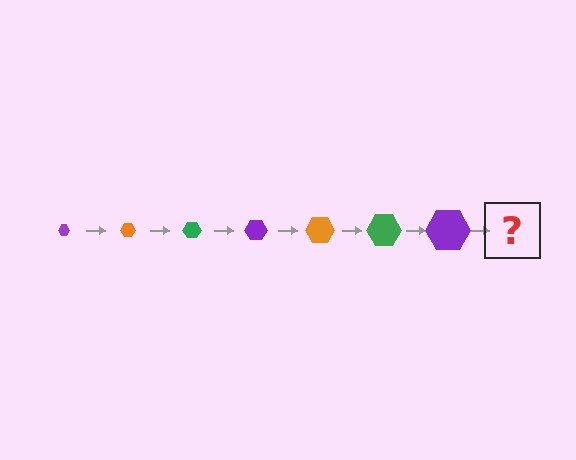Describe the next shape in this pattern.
It should be an orange hexagon, larger than the previous one.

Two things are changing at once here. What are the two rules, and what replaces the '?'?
The two rules are that the hexagon grows larger each step and the color cycles through purple, orange, and green. The '?' should be an orange hexagon, larger than the previous one.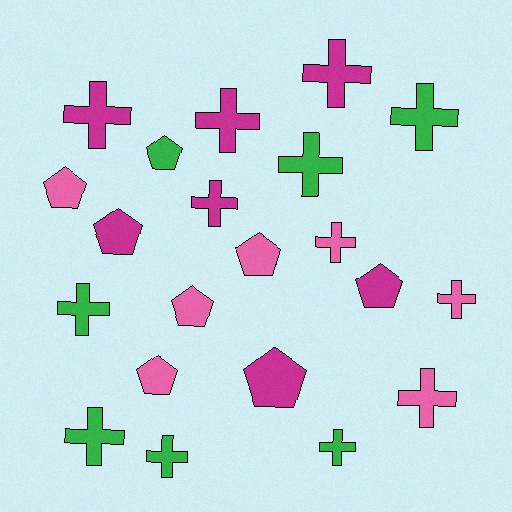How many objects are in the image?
There are 21 objects.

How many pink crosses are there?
There are 3 pink crosses.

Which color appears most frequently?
Pink, with 7 objects.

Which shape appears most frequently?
Cross, with 13 objects.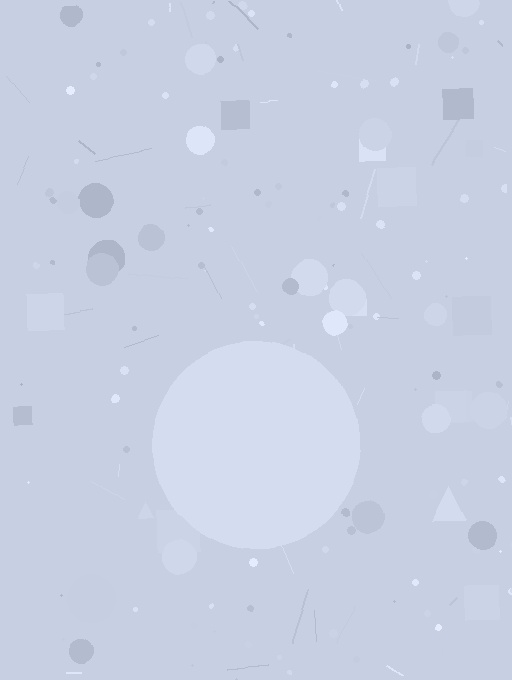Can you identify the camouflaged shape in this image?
The camouflaged shape is a circle.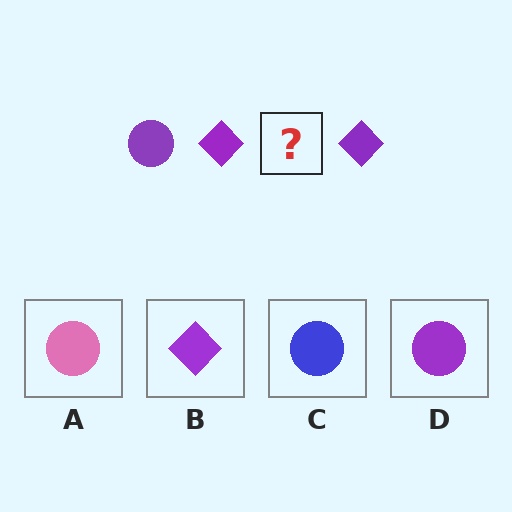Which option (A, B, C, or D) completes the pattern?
D.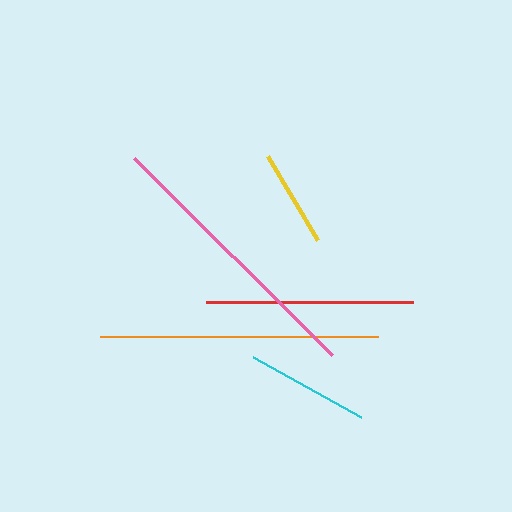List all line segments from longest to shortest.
From longest to shortest: pink, orange, red, cyan, yellow.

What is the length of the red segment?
The red segment is approximately 207 pixels long.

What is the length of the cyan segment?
The cyan segment is approximately 124 pixels long.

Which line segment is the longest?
The pink line is the longest at approximately 279 pixels.